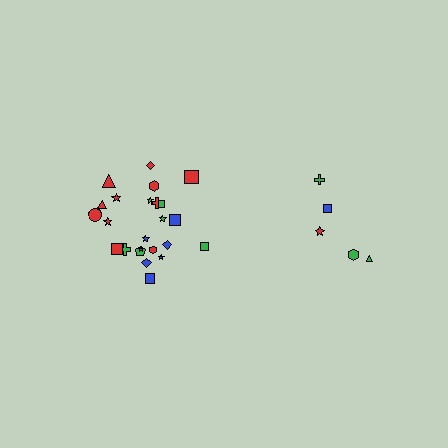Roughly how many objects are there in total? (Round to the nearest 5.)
Roughly 30 objects in total.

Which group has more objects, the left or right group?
The left group.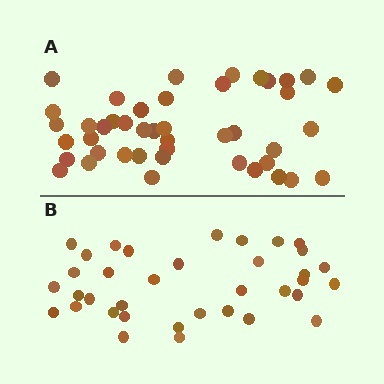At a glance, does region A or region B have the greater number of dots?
Region A (the top region) has more dots.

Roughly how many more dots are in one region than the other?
Region A has roughly 8 or so more dots than region B.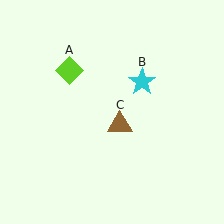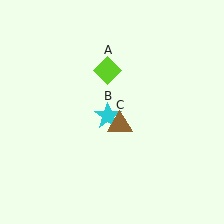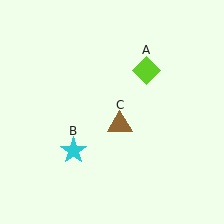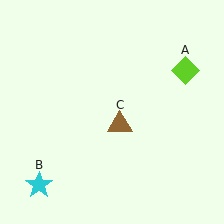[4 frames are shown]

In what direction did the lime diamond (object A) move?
The lime diamond (object A) moved right.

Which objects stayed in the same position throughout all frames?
Brown triangle (object C) remained stationary.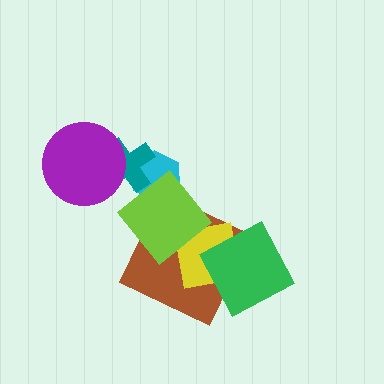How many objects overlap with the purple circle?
1 object overlaps with the purple circle.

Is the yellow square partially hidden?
Yes, it is partially covered by another shape.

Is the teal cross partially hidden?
Yes, it is partially covered by another shape.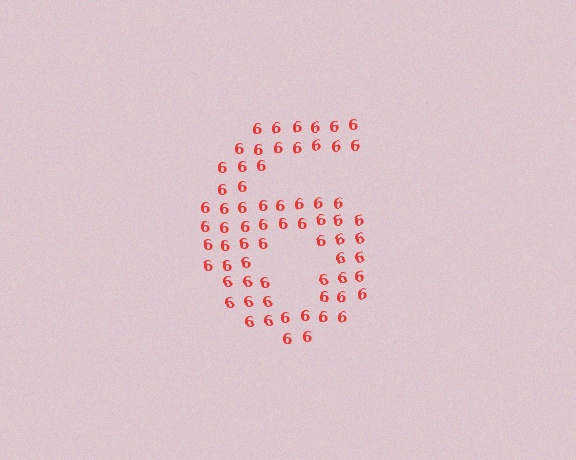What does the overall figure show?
The overall figure shows the digit 6.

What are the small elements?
The small elements are digit 6's.